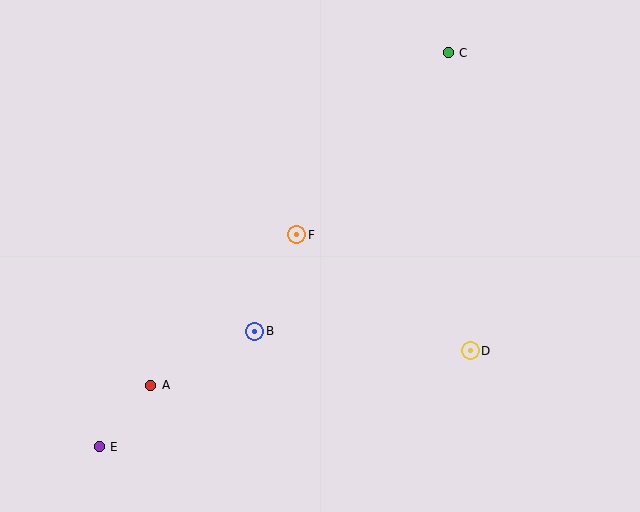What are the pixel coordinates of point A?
Point A is at (151, 385).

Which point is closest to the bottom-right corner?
Point D is closest to the bottom-right corner.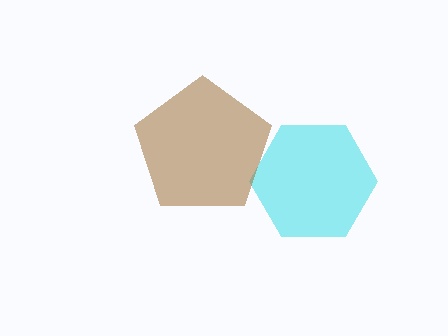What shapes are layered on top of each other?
The layered shapes are: a cyan hexagon, a brown pentagon.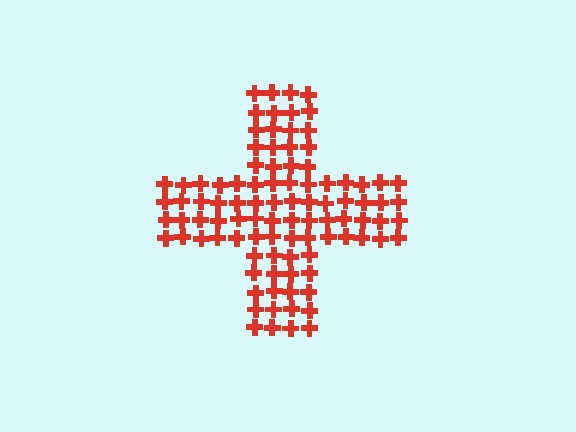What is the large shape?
The large shape is a cross.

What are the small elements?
The small elements are crosses.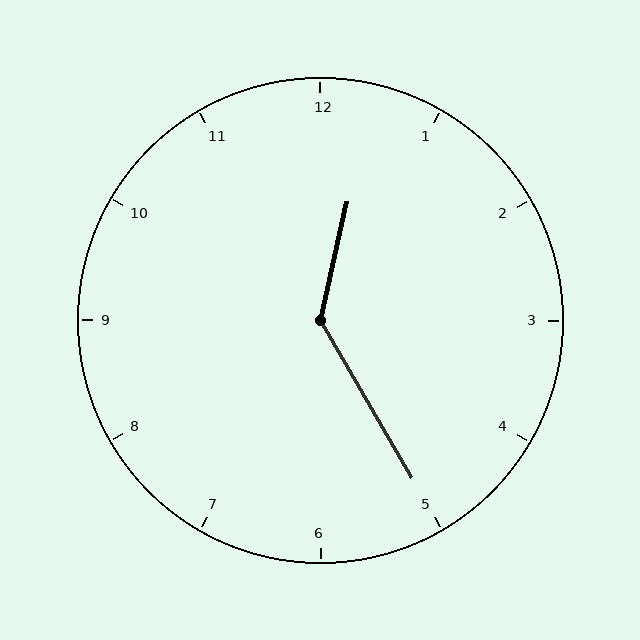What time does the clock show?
12:25.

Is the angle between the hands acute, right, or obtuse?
It is obtuse.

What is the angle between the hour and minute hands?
Approximately 138 degrees.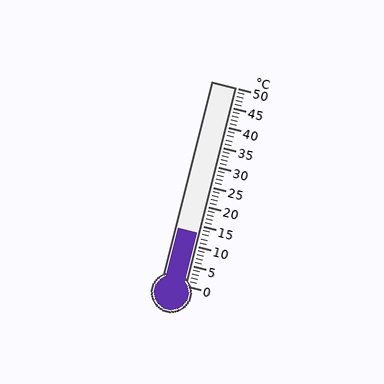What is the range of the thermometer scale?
The thermometer scale ranges from 0°C to 50°C.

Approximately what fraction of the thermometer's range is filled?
The thermometer is filled to approximately 25% of its range.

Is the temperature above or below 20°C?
The temperature is below 20°C.